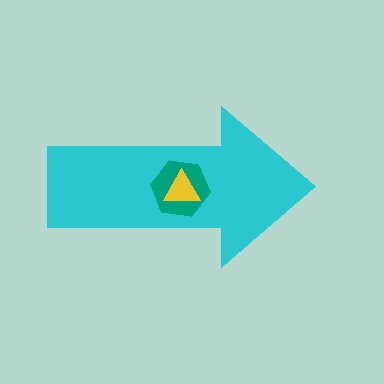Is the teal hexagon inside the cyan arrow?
Yes.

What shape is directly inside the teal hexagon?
The yellow triangle.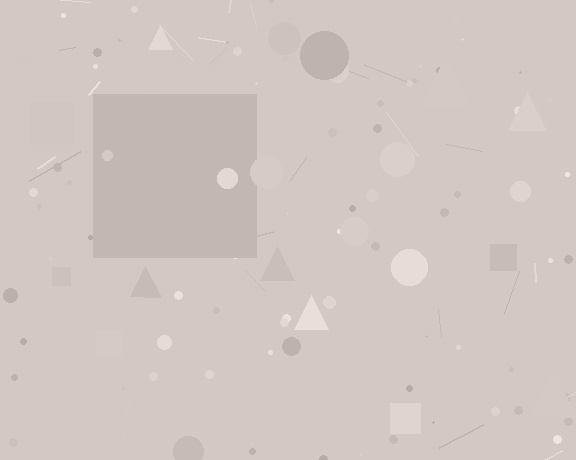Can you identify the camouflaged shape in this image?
The camouflaged shape is a square.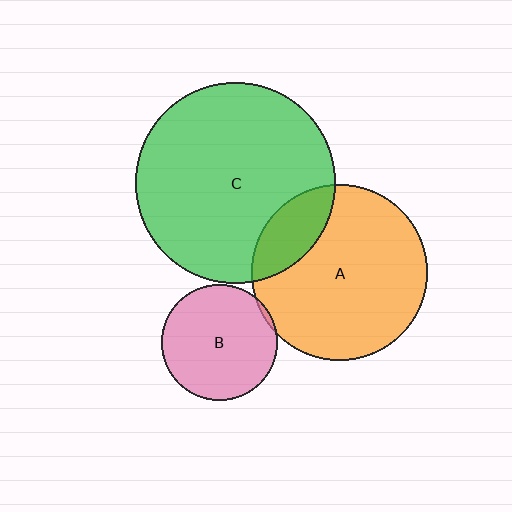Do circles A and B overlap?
Yes.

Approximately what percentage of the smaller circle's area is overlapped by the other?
Approximately 5%.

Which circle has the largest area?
Circle C (green).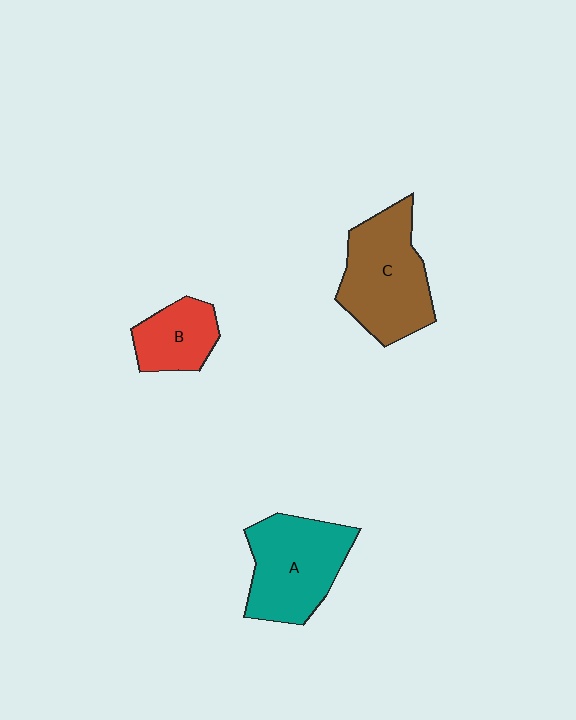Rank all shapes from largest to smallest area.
From largest to smallest: C (brown), A (teal), B (red).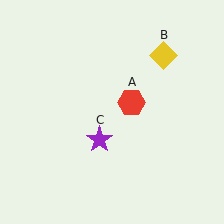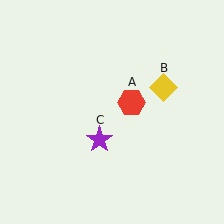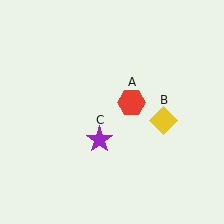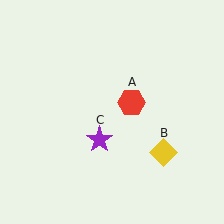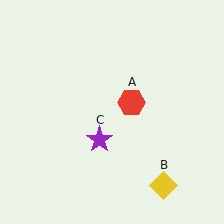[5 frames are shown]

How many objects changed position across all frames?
1 object changed position: yellow diamond (object B).